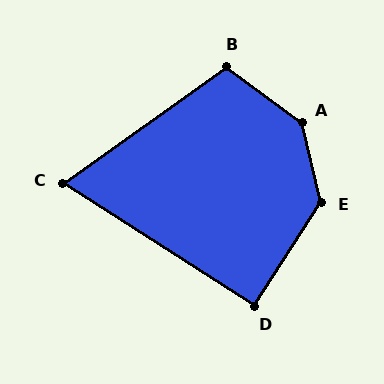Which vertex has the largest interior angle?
A, at approximately 140 degrees.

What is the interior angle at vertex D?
Approximately 90 degrees (approximately right).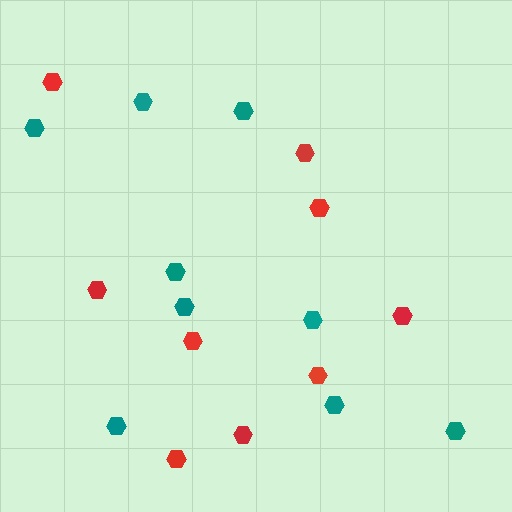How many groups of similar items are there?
There are 2 groups: one group of red hexagons (9) and one group of teal hexagons (9).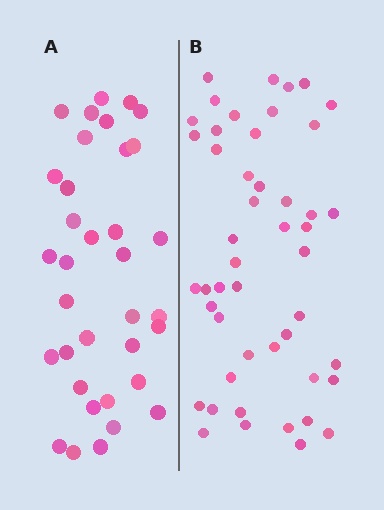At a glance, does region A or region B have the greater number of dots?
Region B (the right region) has more dots.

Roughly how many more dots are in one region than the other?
Region B has approximately 15 more dots than region A.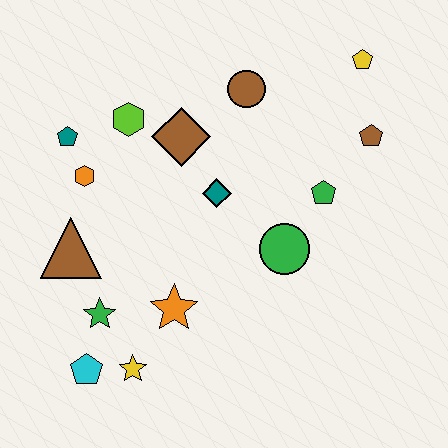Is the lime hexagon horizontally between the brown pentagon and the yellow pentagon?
No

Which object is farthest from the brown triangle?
The yellow pentagon is farthest from the brown triangle.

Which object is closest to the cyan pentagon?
The yellow star is closest to the cyan pentagon.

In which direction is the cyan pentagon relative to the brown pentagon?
The cyan pentagon is to the left of the brown pentagon.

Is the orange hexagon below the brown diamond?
Yes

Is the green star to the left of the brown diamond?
Yes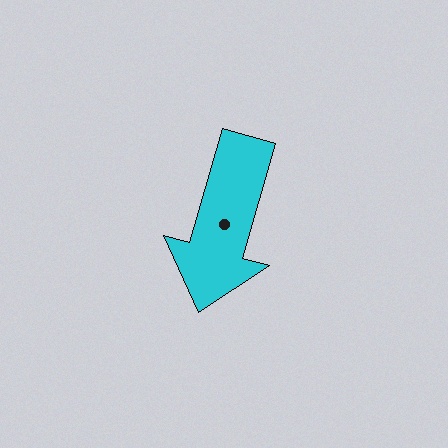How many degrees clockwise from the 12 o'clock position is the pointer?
Approximately 196 degrees.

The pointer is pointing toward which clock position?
Roughly 7 o'clock.